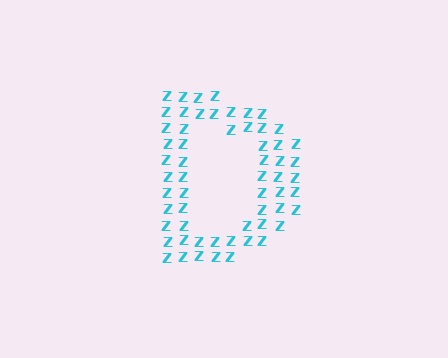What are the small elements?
The small elements are letter Z's.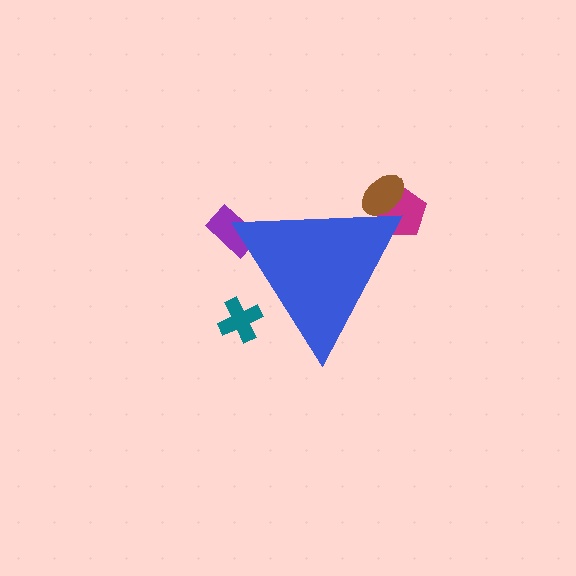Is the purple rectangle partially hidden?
Yes, the purple rectangle is partially hidden behind the blue triangle.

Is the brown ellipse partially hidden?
Yes, the brown ellipse is partially hidden behind the blue triangle.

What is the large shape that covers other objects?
A blue triangle.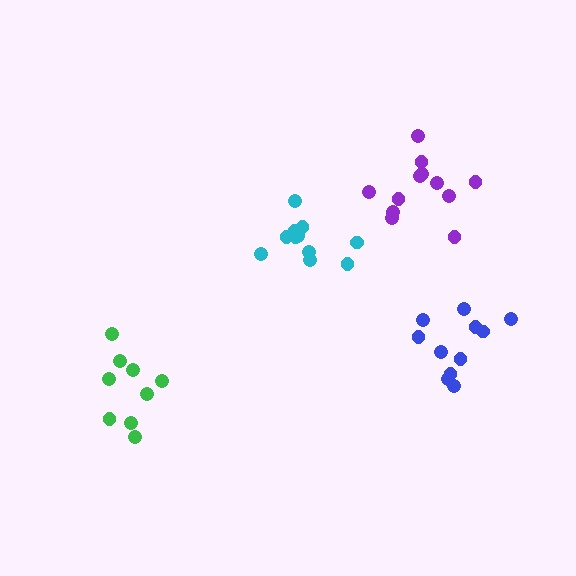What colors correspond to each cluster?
The clusters are colored: purple, green, blue, cyan.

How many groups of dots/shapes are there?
There are 4 groups.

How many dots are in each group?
Group 1: 12 dots, Group 2: 9 dots, Group 3: 11 dots, Group 4: 11 dots (43 total).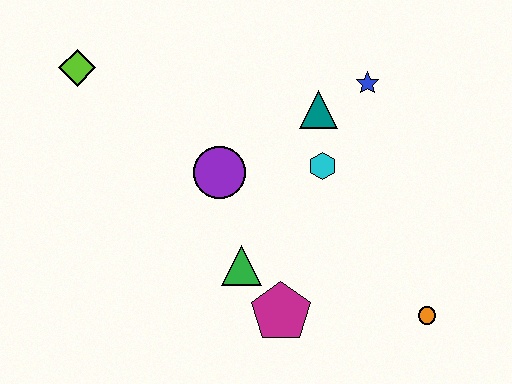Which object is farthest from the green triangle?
The lime diamond is farthest from the green triangle.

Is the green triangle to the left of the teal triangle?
Yes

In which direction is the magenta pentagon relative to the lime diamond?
The magenta pentagon is below the lime diamond.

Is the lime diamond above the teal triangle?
Yes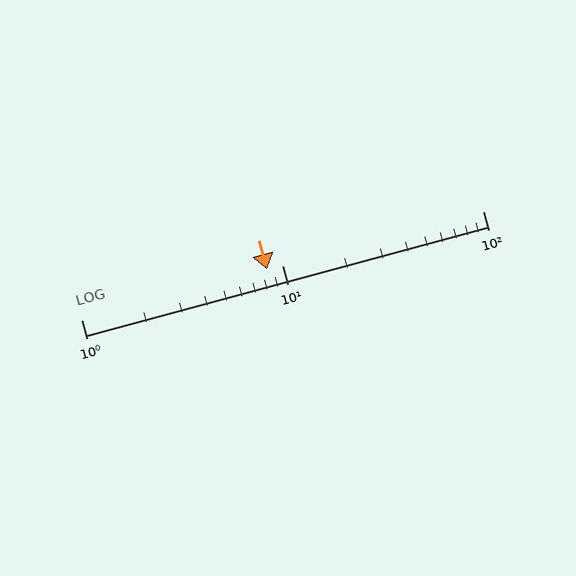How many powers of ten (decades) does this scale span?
The scale spans 2 decades, from 1 to 100.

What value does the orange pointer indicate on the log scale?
The pointer indicates approximately 8.4.